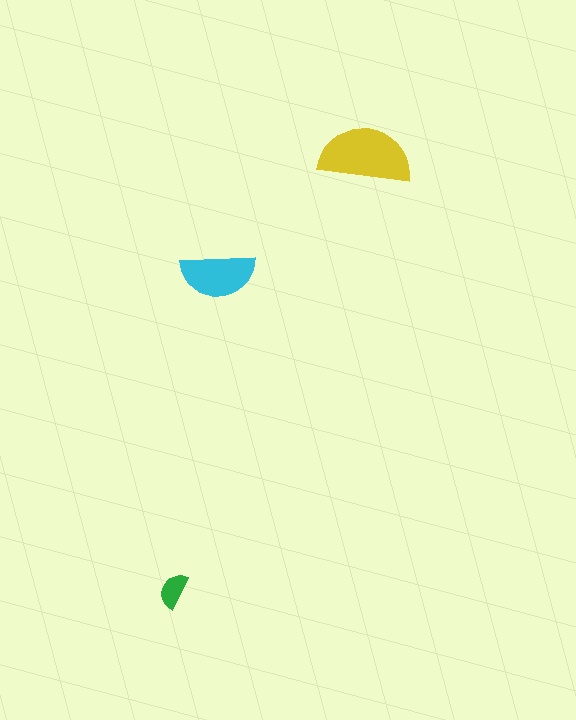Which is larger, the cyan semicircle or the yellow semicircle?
The yellow one.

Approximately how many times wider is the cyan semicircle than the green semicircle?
About 2 times wider.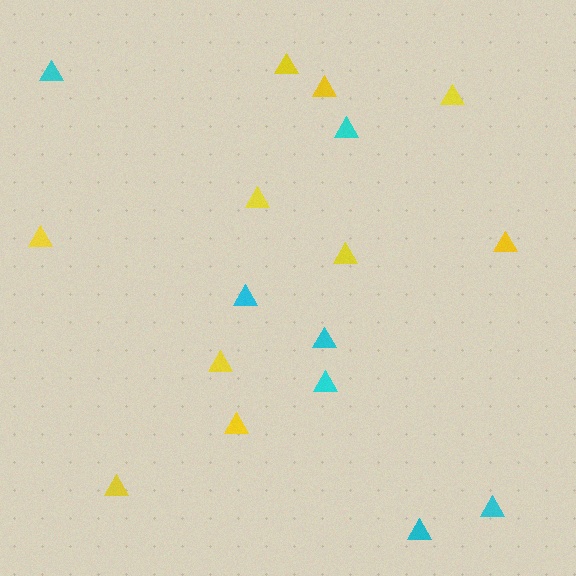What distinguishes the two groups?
There are 2 groups: one group of yellow triangles (10) and one group of cyan triangles (7).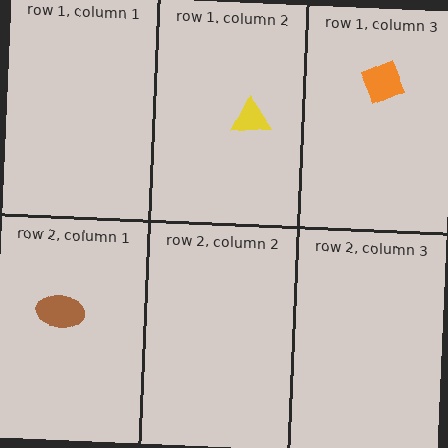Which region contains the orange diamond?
The row 1, column 3 region.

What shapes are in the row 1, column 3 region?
The orange diamond.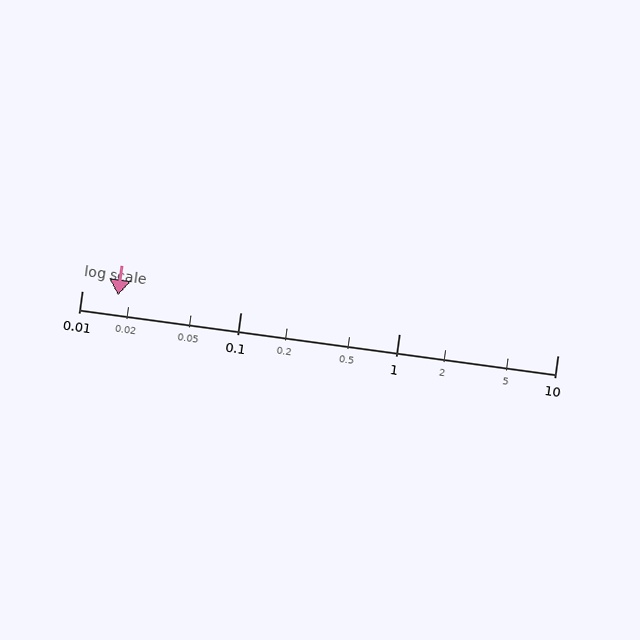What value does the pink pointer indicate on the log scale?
The pointer indicates approximately 0.017.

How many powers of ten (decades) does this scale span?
The scale spans 3 decades, from 0.01 to 10.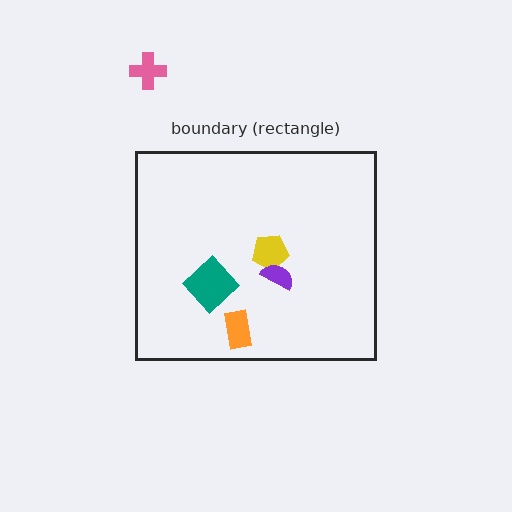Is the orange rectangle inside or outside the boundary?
Inside.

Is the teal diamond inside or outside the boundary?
Inside.